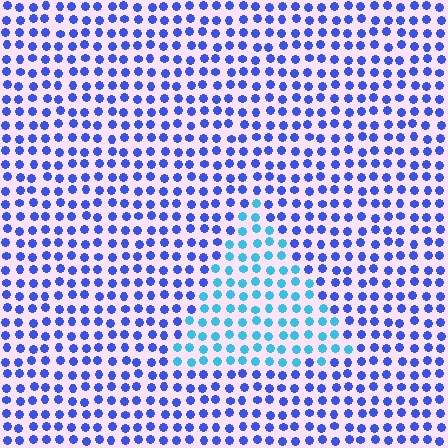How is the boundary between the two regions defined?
The boundary is defined purely by a slight shift in hue (about 40 degrees). Spacing, size, and orientation are identical on both sides.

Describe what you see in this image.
The image is filled with small blue elements in a uniform arrangement. A triangle-shaped region is visible where the elements are tinted to a slightly different hue, forming a subtle color boundary.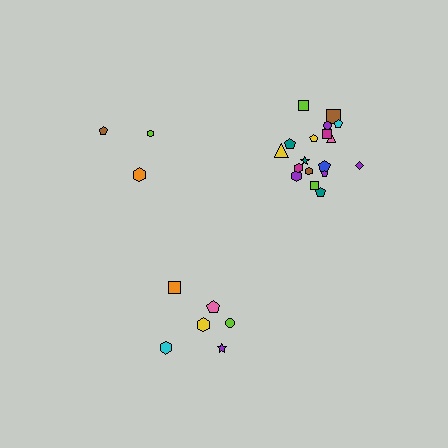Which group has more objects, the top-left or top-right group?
The top-right group.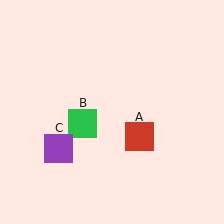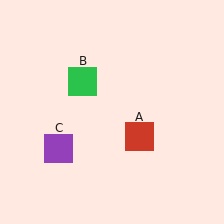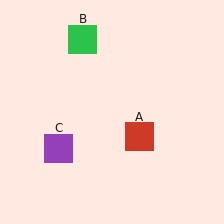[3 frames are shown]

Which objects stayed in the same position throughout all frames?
Red square (object A) and purple square (object C) remained stationary.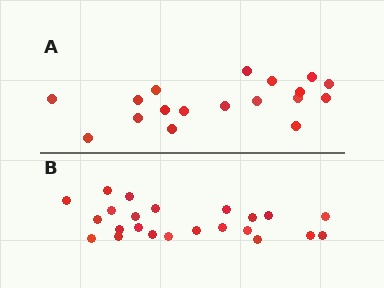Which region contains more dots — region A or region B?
Region B (the bottom region) has more dots.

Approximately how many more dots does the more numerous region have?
Region B has about 5 more dots than region A.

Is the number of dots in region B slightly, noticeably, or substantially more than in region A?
Region B has noticeably more, but not dramatically so. The ratio is roughly 1.3 to 1.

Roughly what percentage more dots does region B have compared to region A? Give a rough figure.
About 30% more.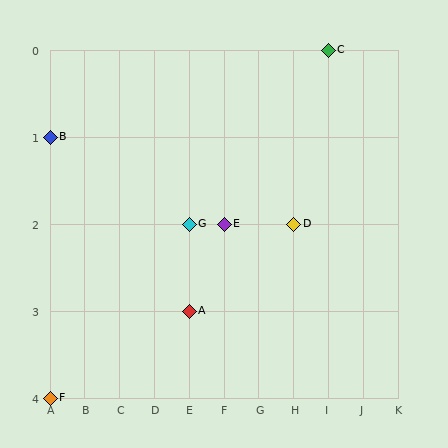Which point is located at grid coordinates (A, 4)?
Point F is at (A, 4).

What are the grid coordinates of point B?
Point B is at grid coordinates (A, 1).